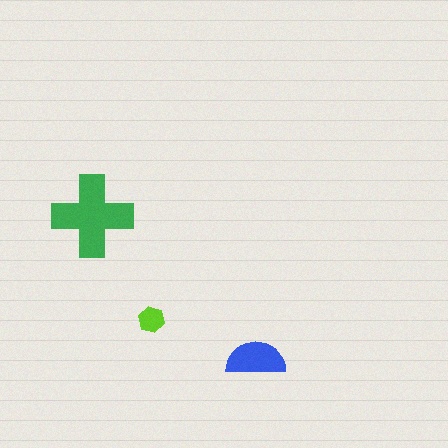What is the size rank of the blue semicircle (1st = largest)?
2nd.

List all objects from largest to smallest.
The green cross, the blue semicircle, the lime hexagon.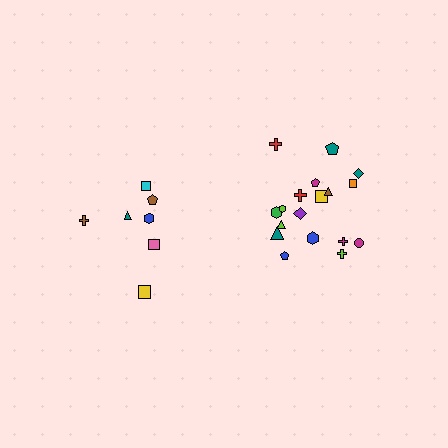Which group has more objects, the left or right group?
The right group.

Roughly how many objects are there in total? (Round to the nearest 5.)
Roughly 25 objects in total.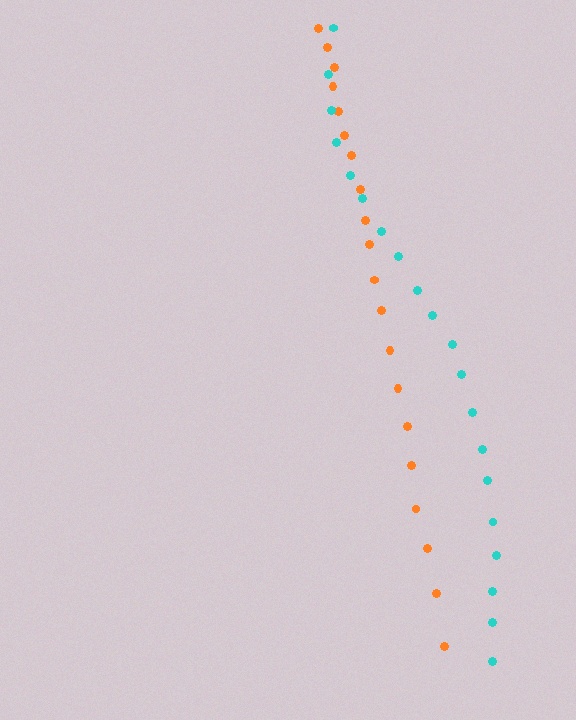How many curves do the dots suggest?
There are 2 distinct paths.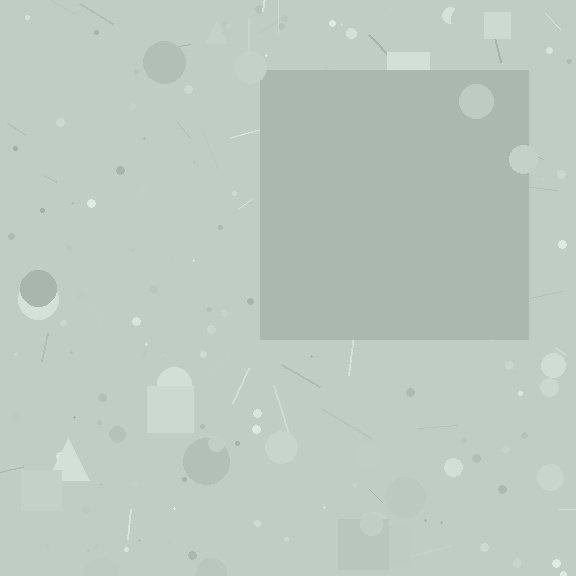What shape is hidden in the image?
A square is hidden in the image.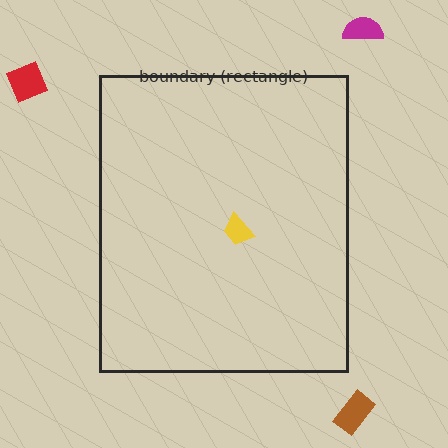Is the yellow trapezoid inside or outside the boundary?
Inside.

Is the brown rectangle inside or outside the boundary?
Outside.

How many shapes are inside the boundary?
1 inside, 3 outside.